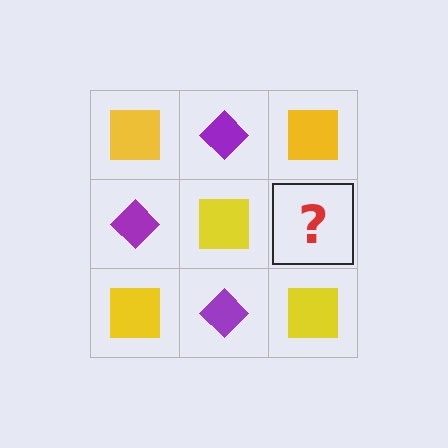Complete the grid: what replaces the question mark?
The question mark should be replaced with a purple diamond.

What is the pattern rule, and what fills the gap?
The rule is that it alternates yellow square and purple diamond in a checkerboard pattern. The gap should be filled with a purple diamond.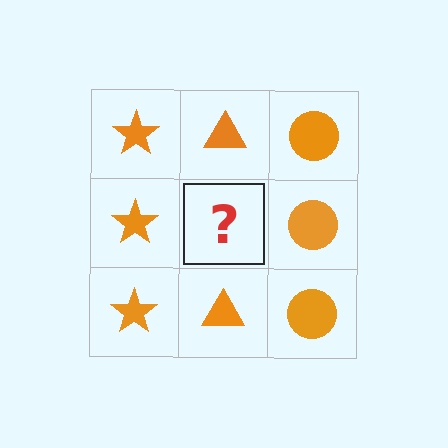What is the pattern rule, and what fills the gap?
The rule is that each column has a consistent shape. The gap should be filled with an orange triangle.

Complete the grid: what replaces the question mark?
The question mark should be replaced with an orange triangle.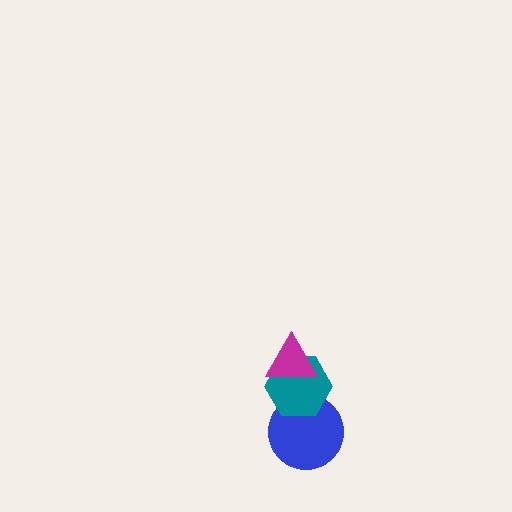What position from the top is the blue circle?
The blue circle is 3rd from the top.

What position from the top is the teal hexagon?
The teal hexagon is 2nd from the top.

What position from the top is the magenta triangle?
The magenta triangle is 1st from the top.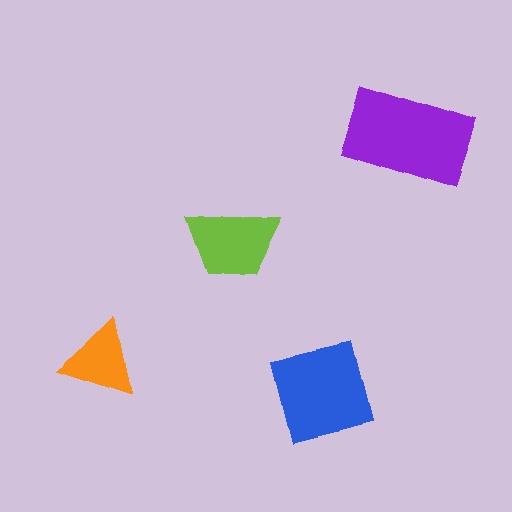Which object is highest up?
The purple rectangle is topmost.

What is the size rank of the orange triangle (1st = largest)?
4th.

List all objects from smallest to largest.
The orange triangle, the lime trapezoid, the blue square, the purple rectangle.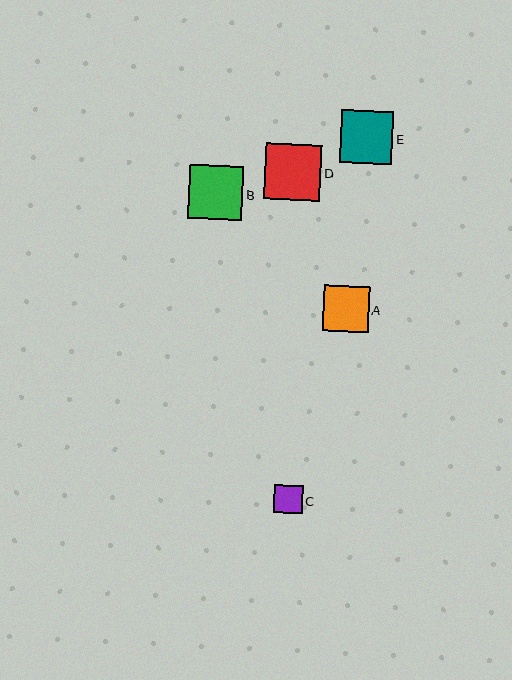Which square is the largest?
Square D is the largest with a size of approximately 56 pixels.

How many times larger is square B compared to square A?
Square B is approximately 1.2 times the size of square A.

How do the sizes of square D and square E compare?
Square D and square E are approximately the same size.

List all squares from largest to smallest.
From largest to smallest: D, B, E, A, C.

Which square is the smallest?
Square C is the smallest with a size of approximately 28 pixels.